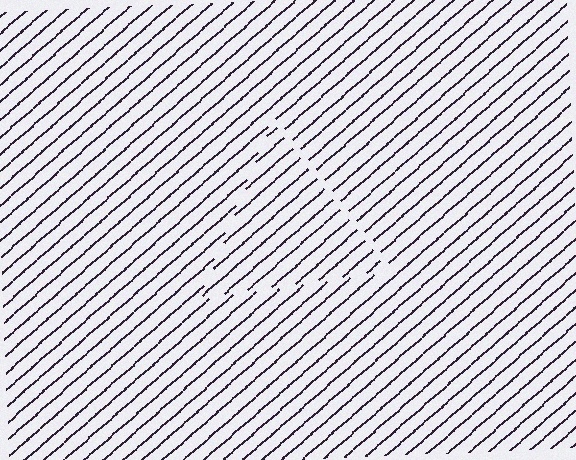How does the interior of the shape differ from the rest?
The interior of the shape contains the same grating, shifted by half a period — the contour is defined by the phase discontinuity where line-ends from the inner and outer gratings abut.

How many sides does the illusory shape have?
3 sides — the line-ends trace a triangle.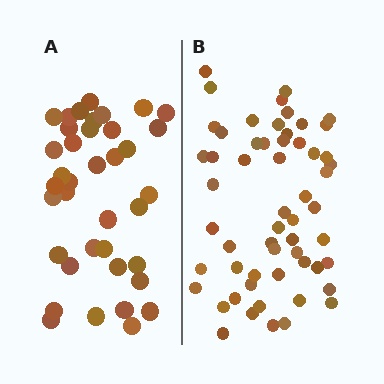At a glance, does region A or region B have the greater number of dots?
Region B (the right region) has more dots.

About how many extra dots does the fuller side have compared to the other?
Region B has approximately 20 more dots than region A.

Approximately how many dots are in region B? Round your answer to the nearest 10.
About 60 dots. (The exact count is 57, which rounds to 60.)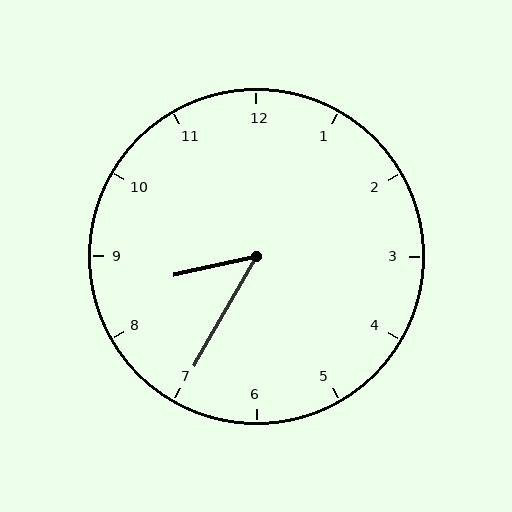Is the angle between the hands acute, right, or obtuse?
It is acute.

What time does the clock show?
8:35.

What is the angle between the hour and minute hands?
Approximately 48 degrees.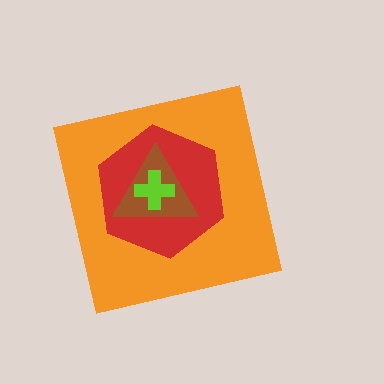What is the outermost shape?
The orange square.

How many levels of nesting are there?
4.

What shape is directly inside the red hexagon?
The brown triangle.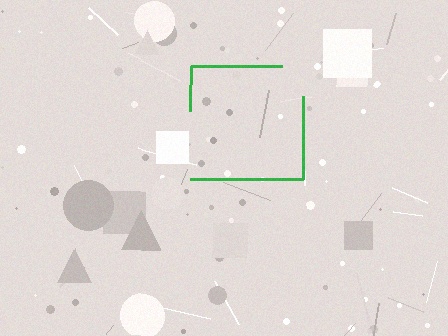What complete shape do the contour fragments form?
The contour fragments form a square.